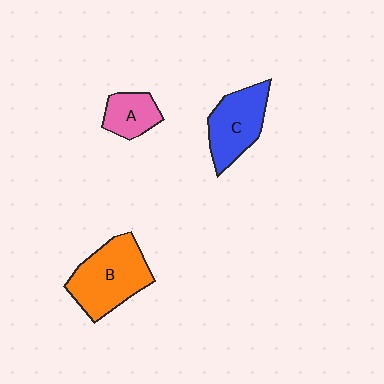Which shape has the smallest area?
Shape A (pink).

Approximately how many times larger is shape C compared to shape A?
Approximately 1.7 times.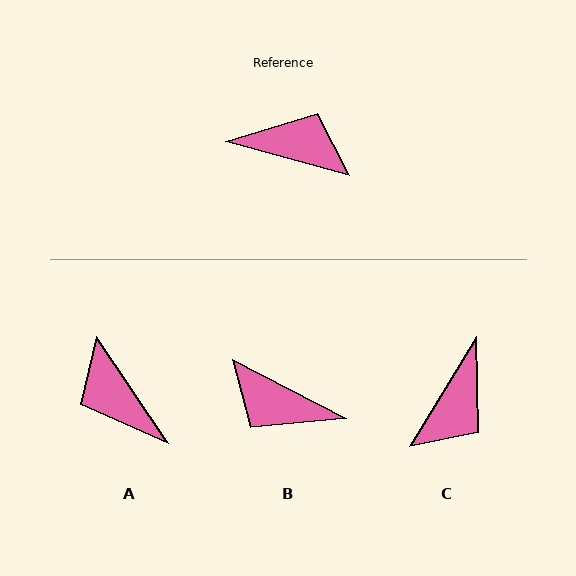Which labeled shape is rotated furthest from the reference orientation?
B, about 168 degrees away.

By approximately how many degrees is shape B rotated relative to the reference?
Approximately 168 degrees counter-clockwise.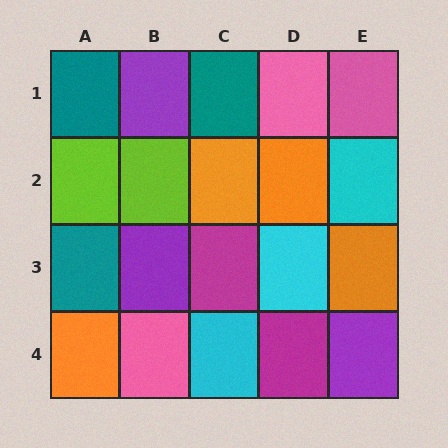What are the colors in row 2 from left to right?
Lime, lime, orange, orange, cyan.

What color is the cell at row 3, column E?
Orange.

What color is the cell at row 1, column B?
Purple.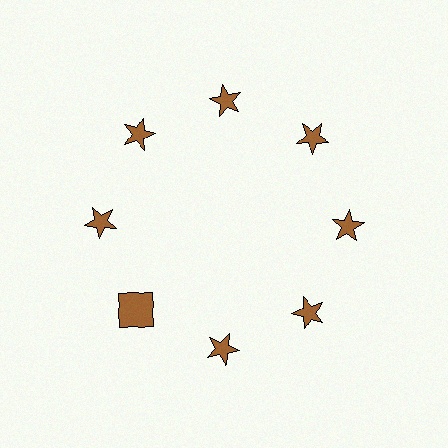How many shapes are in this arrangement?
There are 8 shapes arranged in a ring pattern.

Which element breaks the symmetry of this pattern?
The brown square at roughly the 8 o'clock position breaks the symmetry. All other shapes are brown stars.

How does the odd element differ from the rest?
It has a different shape: square instead of star.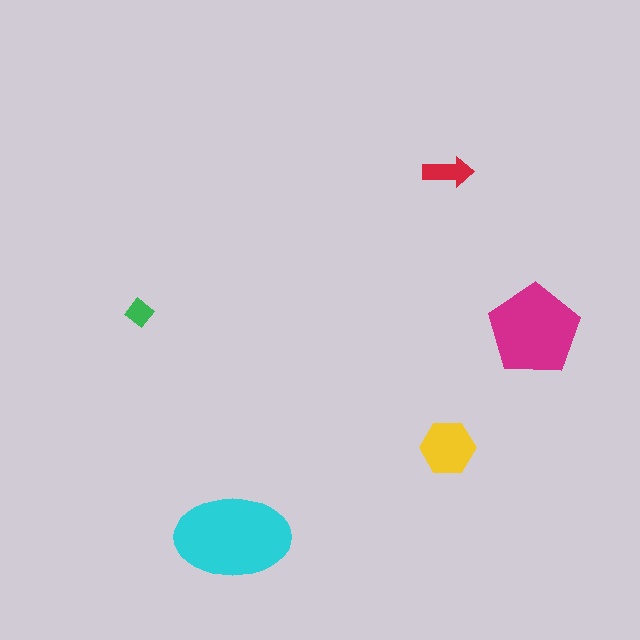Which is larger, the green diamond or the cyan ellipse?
The cyan ellipse.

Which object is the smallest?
The green diamond.